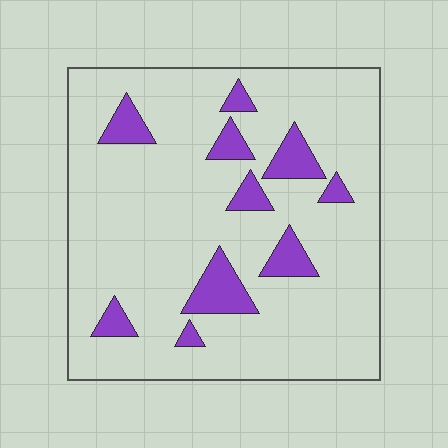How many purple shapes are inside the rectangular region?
10.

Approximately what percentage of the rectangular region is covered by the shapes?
Approximately 15%.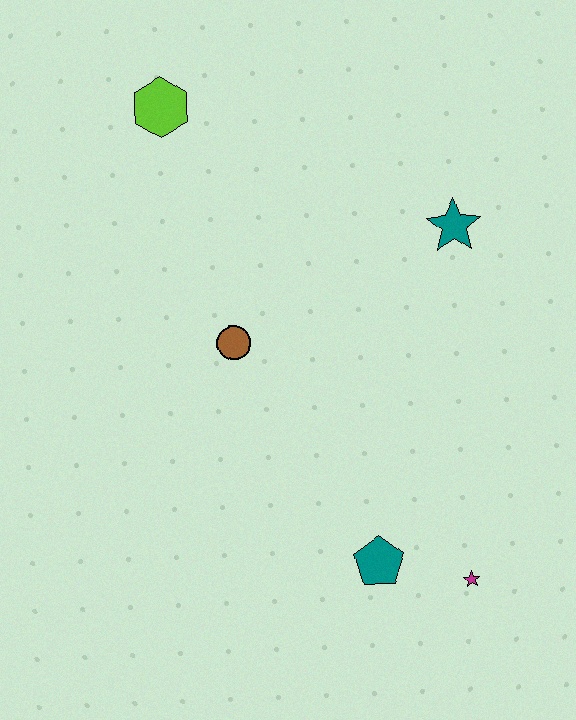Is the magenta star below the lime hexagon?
Yes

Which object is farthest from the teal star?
The magenta star is farthest from the teal star.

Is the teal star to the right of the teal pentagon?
Yes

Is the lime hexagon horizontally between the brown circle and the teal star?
No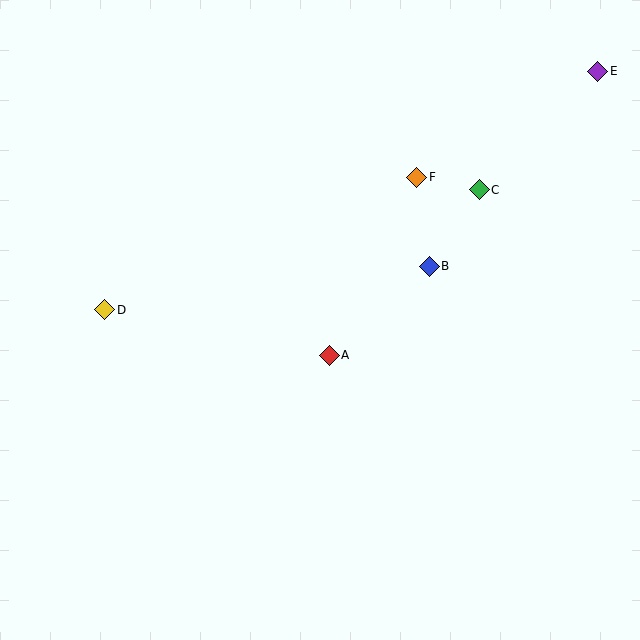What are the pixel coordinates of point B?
Point B is at (429, 266).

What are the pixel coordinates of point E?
Point E is at (598, 71).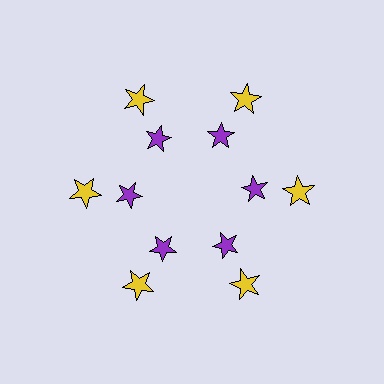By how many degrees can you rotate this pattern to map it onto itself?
The pattern maps onto itself every 60 degrees of rotation.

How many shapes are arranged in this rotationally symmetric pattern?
There are 12 shapes, arranged in 6 groups of 2.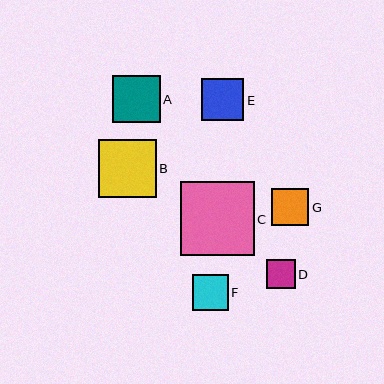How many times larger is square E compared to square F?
Square E is approximately 1.2 times the size of square F.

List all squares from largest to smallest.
From largest to smallest: C, B, A, E, G, F, D.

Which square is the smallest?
Square D is the smallest with a size of approximately 29 pixels.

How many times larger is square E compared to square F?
Square E is approximately 1.2 times the size of square F.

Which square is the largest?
Square C is the largest with a size of approximately 74 pixels.